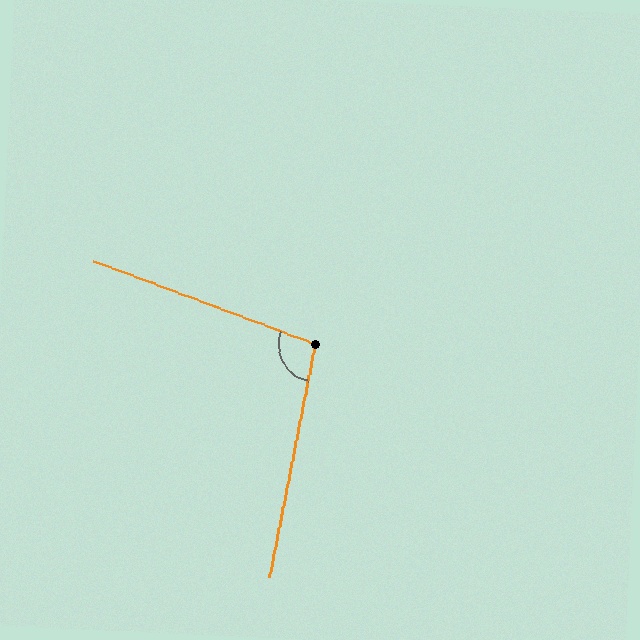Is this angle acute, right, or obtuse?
It is obtuse.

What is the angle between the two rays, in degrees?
Approximately 100 degrees.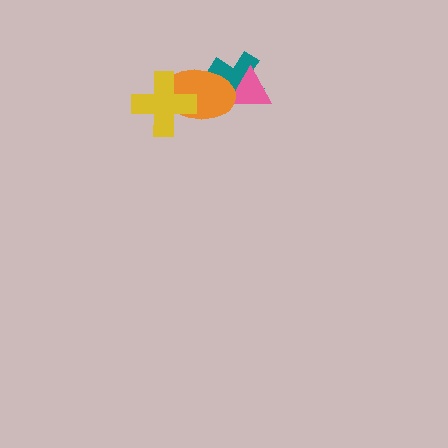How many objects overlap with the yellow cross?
1 object overlaps with the yellow cross.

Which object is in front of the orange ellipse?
The yellow cross is in front of the orange ellipse.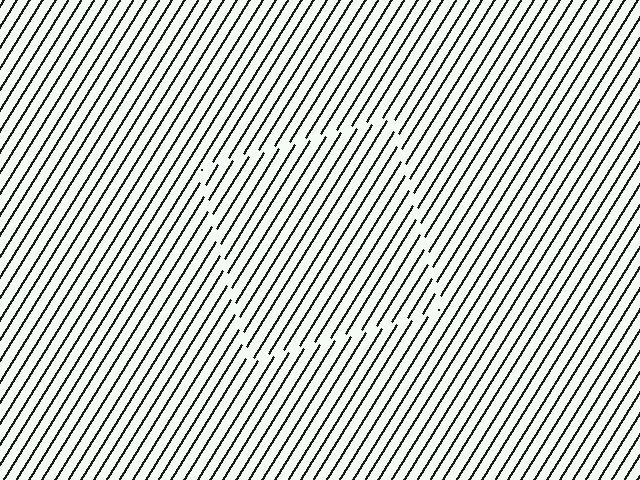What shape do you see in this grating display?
An illusory square. The interior of the shape contains the same grating, shifted by half a period — the contour is defined by the phase discontinuity where line-ends from the inner and outer gratings abut.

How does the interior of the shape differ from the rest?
The interior of the shape contains the same grating, shifted by half a period — the contour is defined by the phase discontinuity where line-ends from the inner and outer gratings abut.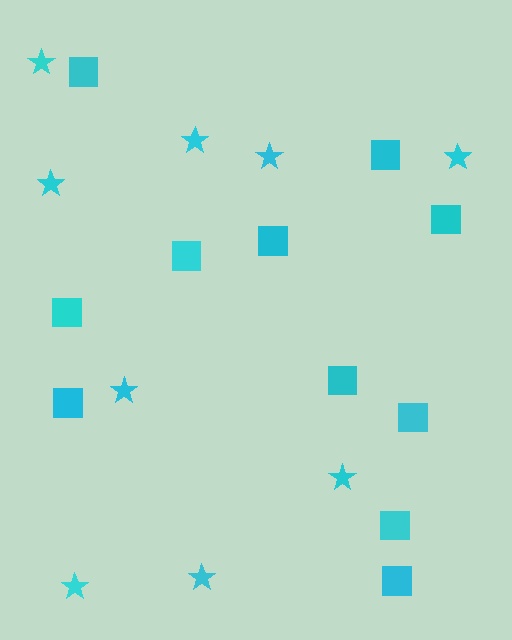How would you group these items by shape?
There are 2 groups: one group of stars (9) and one group of squares (11).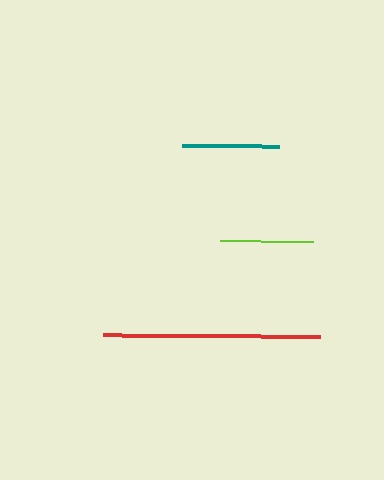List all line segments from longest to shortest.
From longest to shortest: red, teal, lime.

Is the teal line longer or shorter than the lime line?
The teal line is longer than the lime line.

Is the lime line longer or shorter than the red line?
The red line is longer than the lime line.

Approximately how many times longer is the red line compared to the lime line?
The red line is approximately 2.3 times the length of the lime line.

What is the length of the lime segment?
The lime segment is approximately 93 pixels long.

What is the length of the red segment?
The red segment is approximately 217 pixels long.